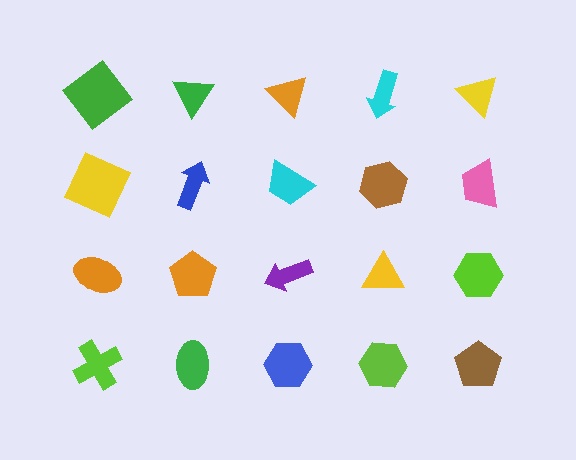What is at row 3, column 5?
A lime hexagon.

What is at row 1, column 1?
A green diamond.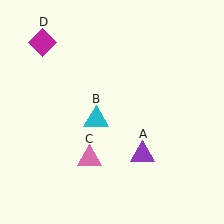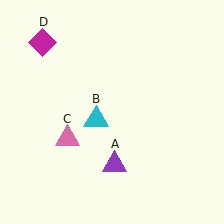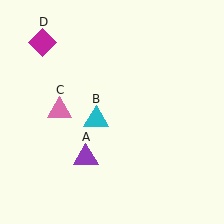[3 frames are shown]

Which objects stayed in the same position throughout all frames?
Cyan triangle (object B) and magenta diamond (object D) remained stationary.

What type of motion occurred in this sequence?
The purple triangle (object A), pink triangle (object C) rotated clockwise around the center of the scene.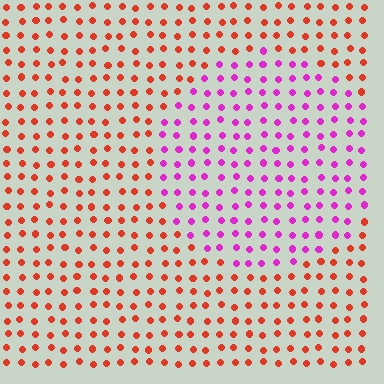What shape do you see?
I see a circle.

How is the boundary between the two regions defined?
The boundary is defined purely by a slight shift in hue (about 60 degrees). Spacing, size, and orientation are identical on both sides.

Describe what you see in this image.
The image is filled with small red elements in a uniform arrangement. A circle-shaped region is visible where the elements are tinted to a slightly different hue, forming a subtle color boundary.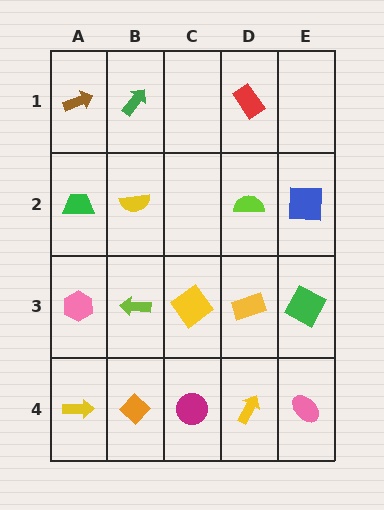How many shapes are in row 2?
4 shapes.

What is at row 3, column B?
A lime arrow.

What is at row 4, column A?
A yellow arrow.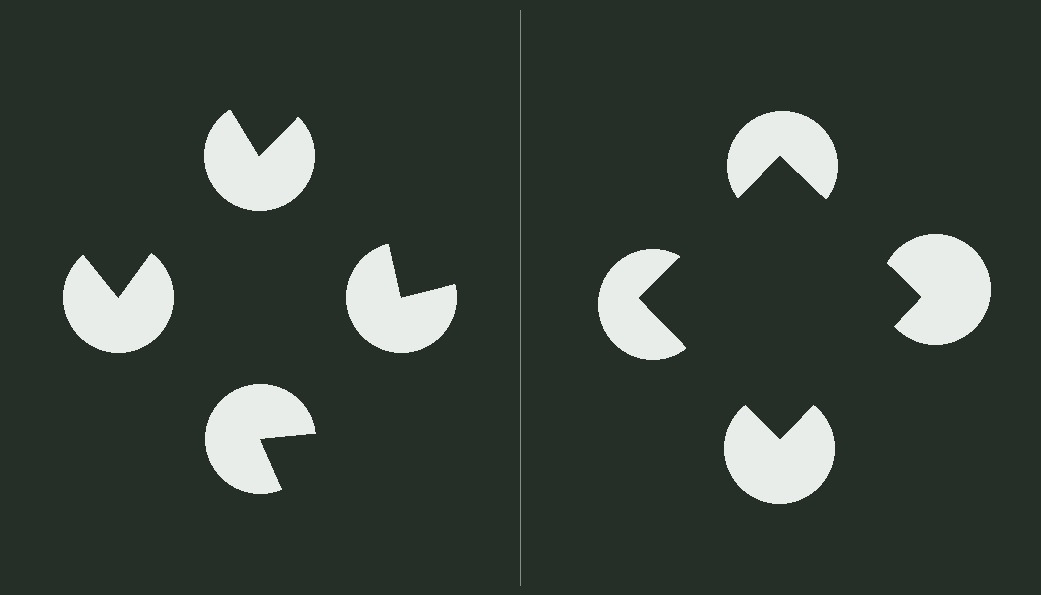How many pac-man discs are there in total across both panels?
8 — 4 on each side.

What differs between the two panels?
The pac-man discs are positioned identically on both sides; only the wedge orientations differ. On the right they align to a square; on the left they are misaligned.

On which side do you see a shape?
An illusory square appears on the right side. On the left side the wedge cuts are rotated, so no coherent shape forms.